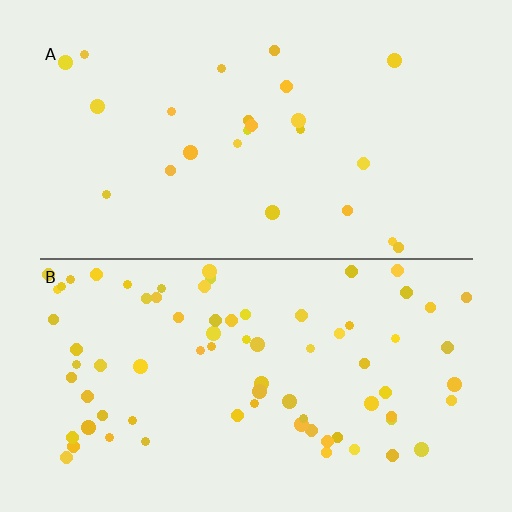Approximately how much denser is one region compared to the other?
Approximately 3.2× — region B over region A.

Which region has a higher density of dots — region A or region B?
B (the bottom).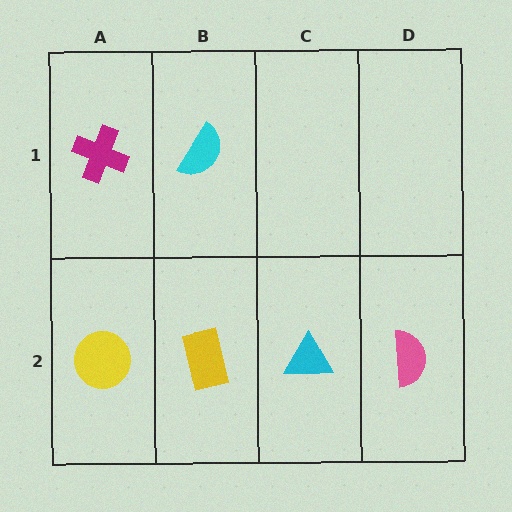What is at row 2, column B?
A yellow rectangle.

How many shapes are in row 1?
2 shapes.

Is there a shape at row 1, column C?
No, that cell is empty.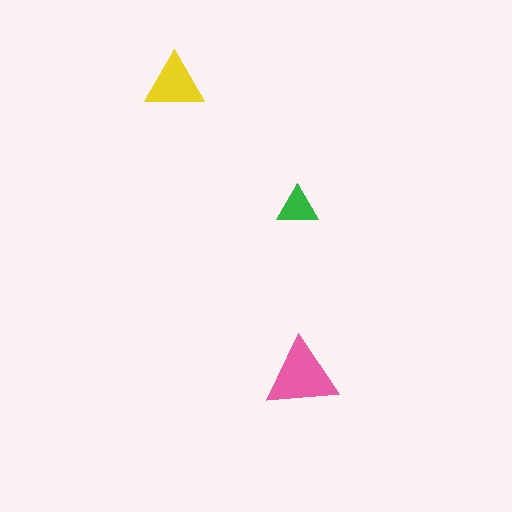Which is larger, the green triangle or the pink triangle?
The pink one.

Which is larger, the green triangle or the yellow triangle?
The yellow one.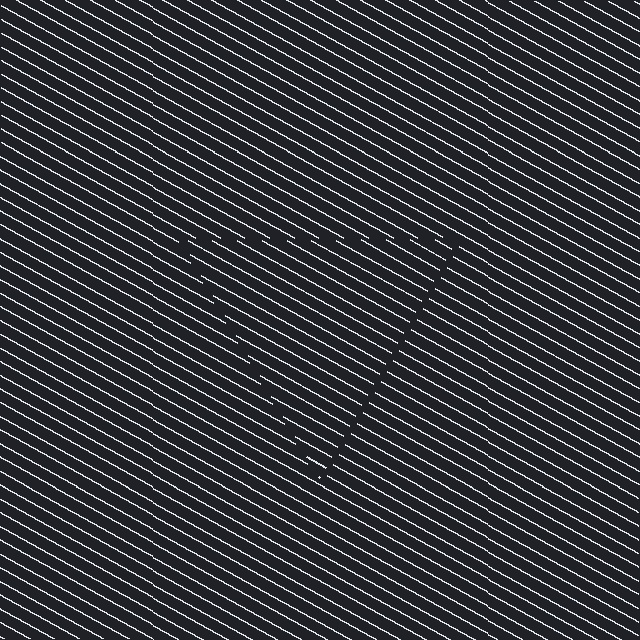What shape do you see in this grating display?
An illusory triangle. The interior of the shape contains the same grating, shifted by half a period — the contour is defined by the phase discontinuity where line-ends from the inner and outer gratings abut.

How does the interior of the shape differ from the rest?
The interior of the shape contains the same grating, shifted by half a period — the contour is defined by the phase discontinuity where line-ends from the inner and outer gratings abut.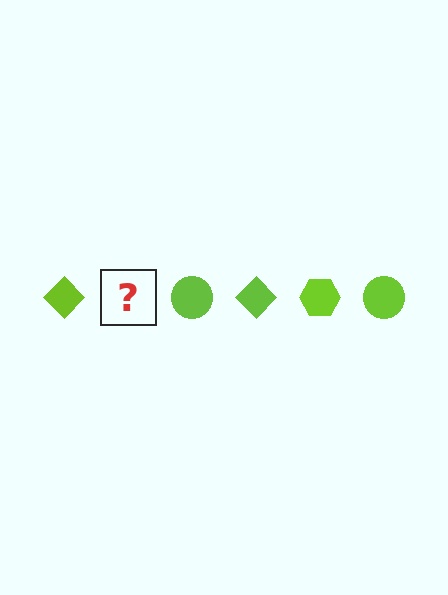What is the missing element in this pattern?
The missing element is a lime hexagon.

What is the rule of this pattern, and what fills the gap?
The rule is that the pattern cycles through diamond, hexagon, circle shapes in lime. The gap should be filled with a lime hexagon.